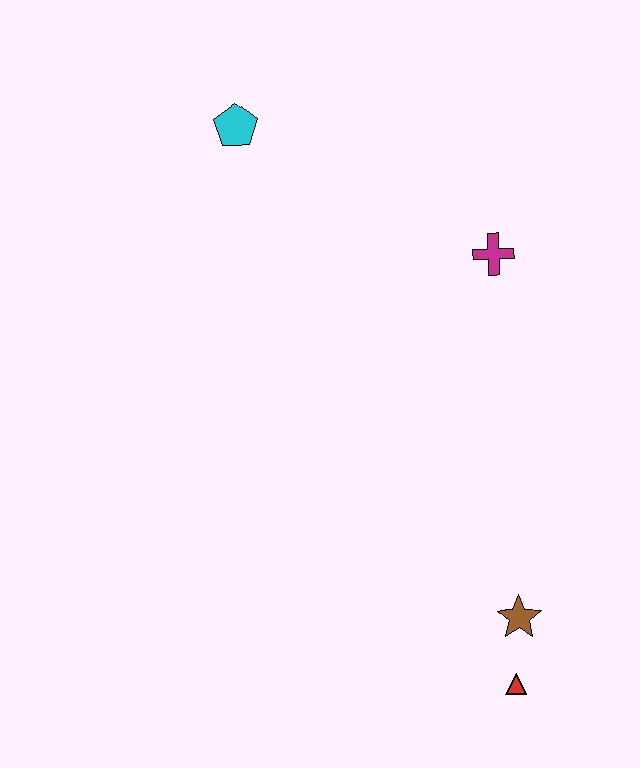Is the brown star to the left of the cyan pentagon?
No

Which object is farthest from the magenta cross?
The red triangle is farthest from the magenta cross.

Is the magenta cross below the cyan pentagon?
Yes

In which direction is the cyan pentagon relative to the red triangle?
The cyan pentagon is above the red triangle.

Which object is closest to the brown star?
The red triangle is closest to the brown star.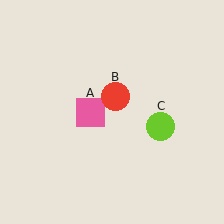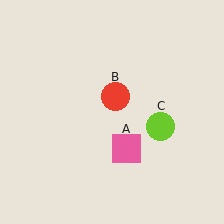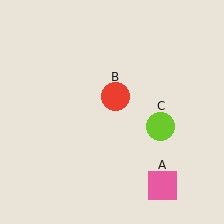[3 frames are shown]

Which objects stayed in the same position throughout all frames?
Red circle (object B) and lime circle (object C) remained stationary.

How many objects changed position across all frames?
1 object changed position: pink square (object A).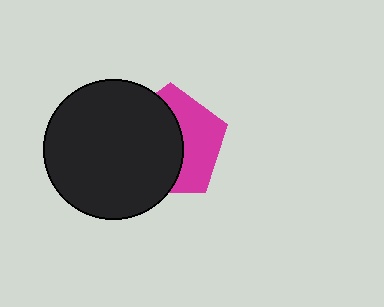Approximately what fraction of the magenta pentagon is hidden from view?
Roughly 57% of the magenta pentagon is hidden behind the black circle.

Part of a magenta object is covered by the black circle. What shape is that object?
It is a pentagon.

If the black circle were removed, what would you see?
You would see the complete magenta pentagon.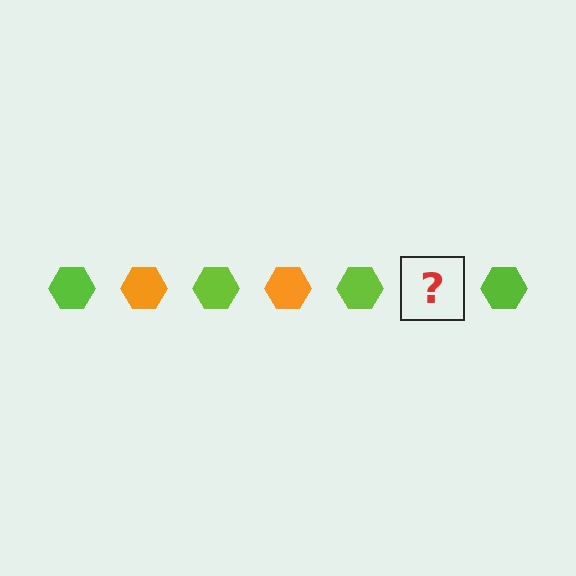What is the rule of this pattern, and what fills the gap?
The rule is that the pattern cycles through lime, orange hexagons. The gap should be filled with an orange hexagon.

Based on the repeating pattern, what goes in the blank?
The blank should be an orange hexagon.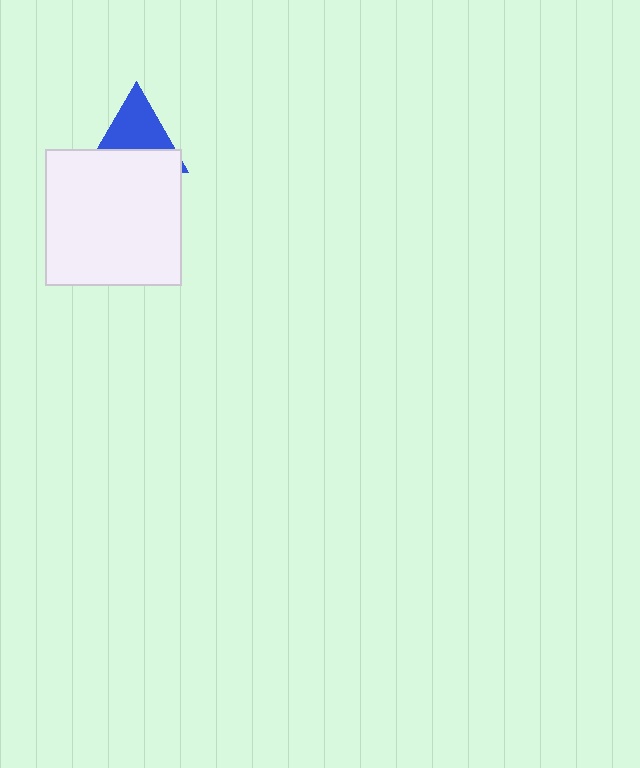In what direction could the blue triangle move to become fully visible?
The blue triangle could move up. That would shift it out from behind the white square entirely.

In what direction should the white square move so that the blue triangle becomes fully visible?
The white square should move down. That is the shortest direction to clear the overlap and leave the blue triangle fully visible.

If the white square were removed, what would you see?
You would see the complete blue triangle.